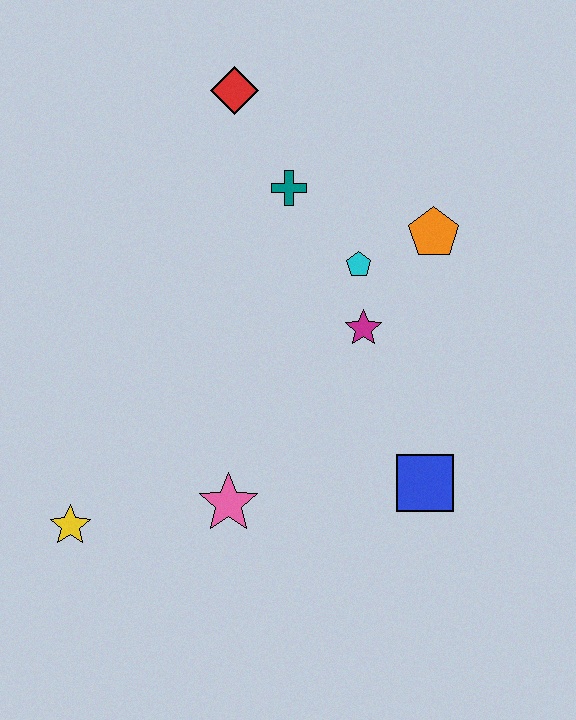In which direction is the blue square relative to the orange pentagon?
The blue square is below the orange pentagon.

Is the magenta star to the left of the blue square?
Yes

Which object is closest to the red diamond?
The teal cross is closest to the red diamond.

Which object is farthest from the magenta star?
The yellow star is farthest from the magenta star.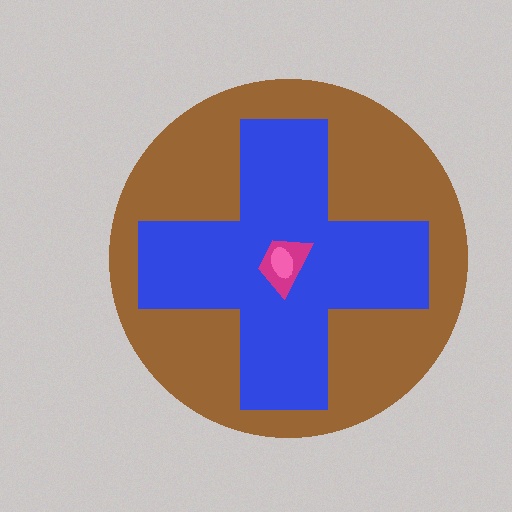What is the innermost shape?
The pink ellipse.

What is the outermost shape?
The brown circle.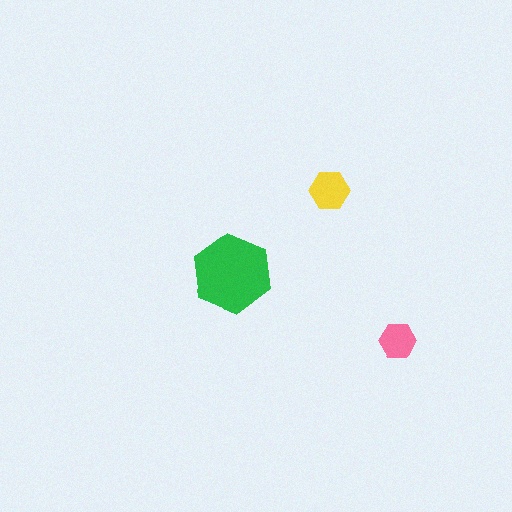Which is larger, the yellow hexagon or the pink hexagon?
The yellow one.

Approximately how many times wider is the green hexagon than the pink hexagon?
About 2 times wider.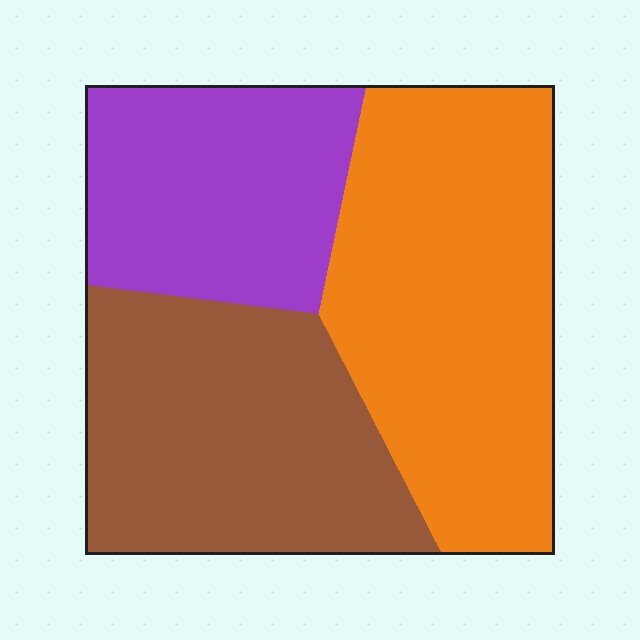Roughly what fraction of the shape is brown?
Brown covers roughly 35% of the shape.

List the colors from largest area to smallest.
From largest to smallest: orange, brown, purple.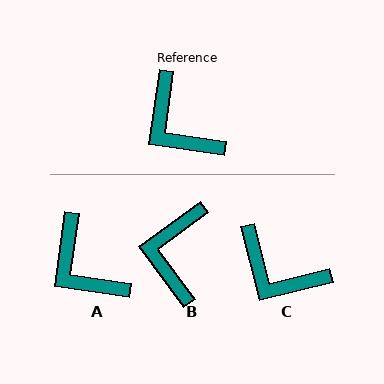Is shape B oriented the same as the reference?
No, it is off by about 46 degrees.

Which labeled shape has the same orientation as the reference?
A.